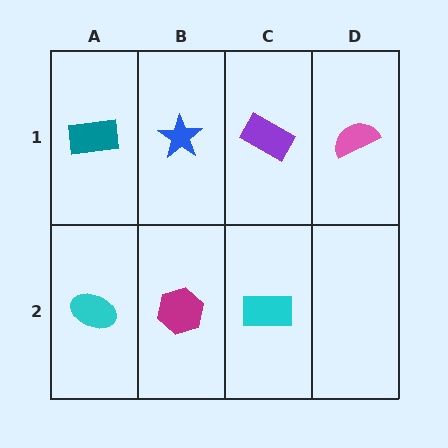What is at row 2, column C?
A cyan rectangle.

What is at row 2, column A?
A cyan ellipse.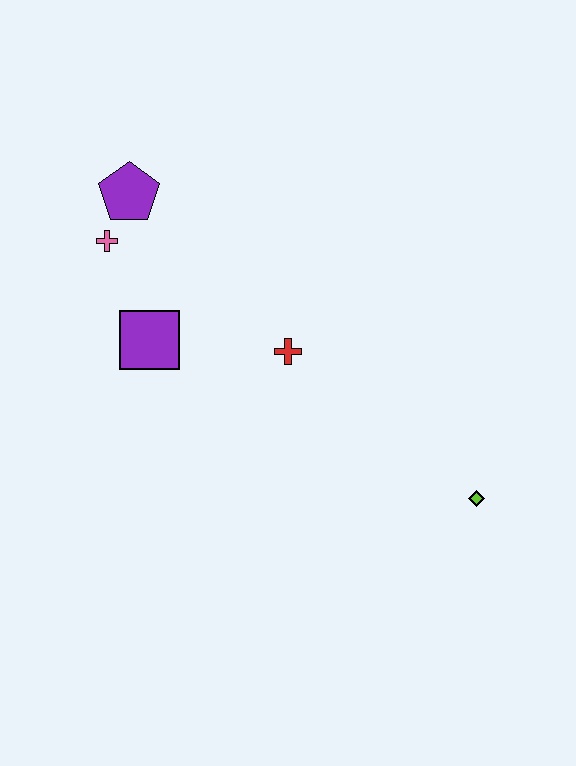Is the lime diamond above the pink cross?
No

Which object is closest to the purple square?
The pink cross is closest to the purple square.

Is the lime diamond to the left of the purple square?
No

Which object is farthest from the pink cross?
The lime diamond is farthest from the pink cross.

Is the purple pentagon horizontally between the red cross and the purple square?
No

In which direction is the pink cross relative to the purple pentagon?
The pink cross is below the purple pentagon.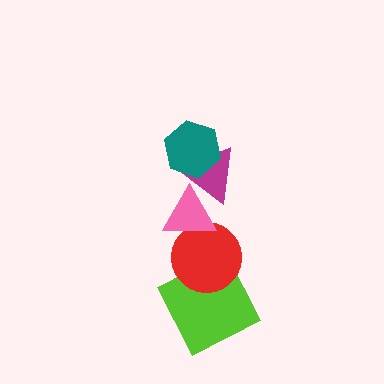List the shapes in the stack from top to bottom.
From top to bottom: the teal hexagon, the magenta triangle, the pink triangle, the red circle, the lime square.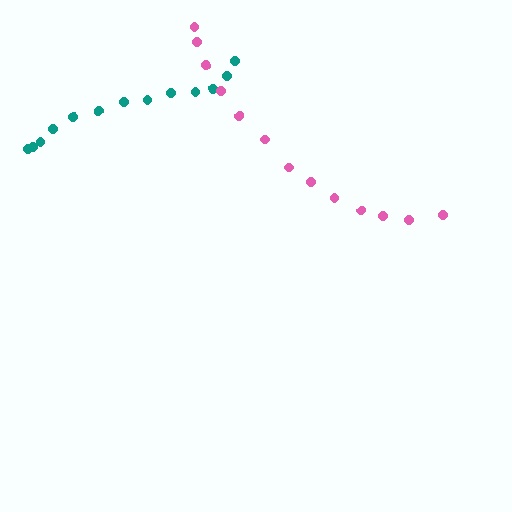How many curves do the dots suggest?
There are 2 distinct paths.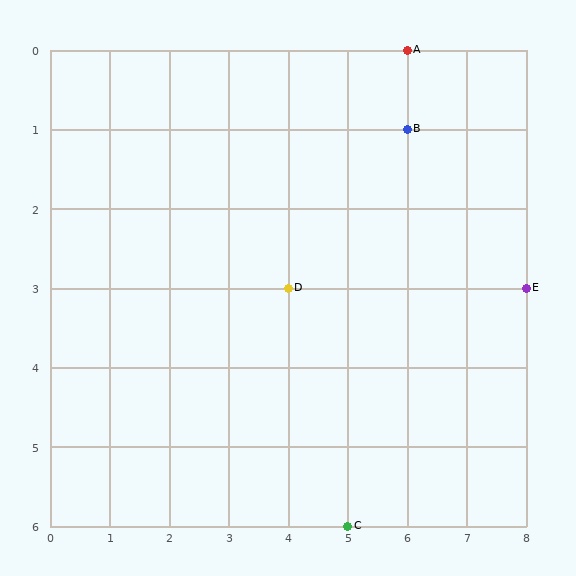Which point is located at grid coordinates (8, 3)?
Point E is at (8, 3).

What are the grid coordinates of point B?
Point B is at grid coordinates (6, 1).